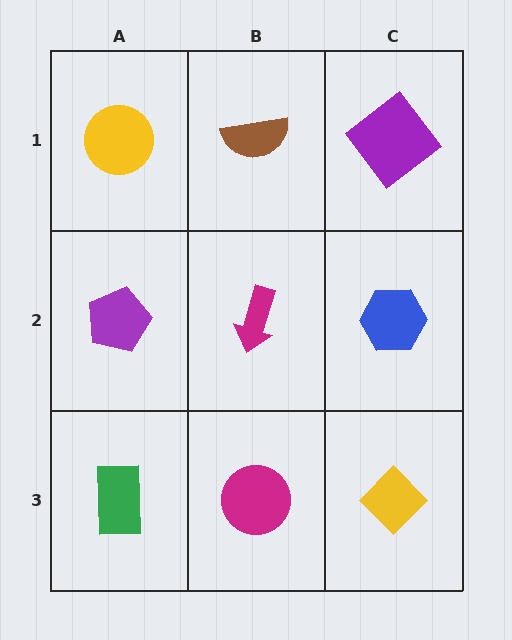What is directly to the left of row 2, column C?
A magenta arrow.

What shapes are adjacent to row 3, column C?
A blue hexagon (row 2, column C), a magenta circle (row 3, column B).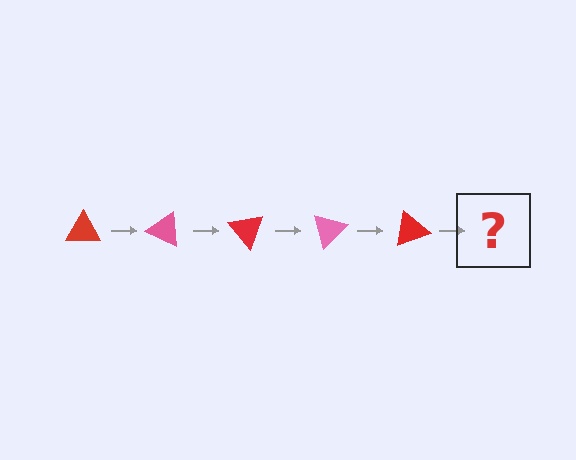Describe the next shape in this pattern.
It should be a pink triangle, rotated 125 degrees from the start.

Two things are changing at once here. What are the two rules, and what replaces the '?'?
The two rules are that it rotates 25 degrees each step and the color cycles through red and pink. The '?' should be a pink triangle, rotated 125 degrees from the start.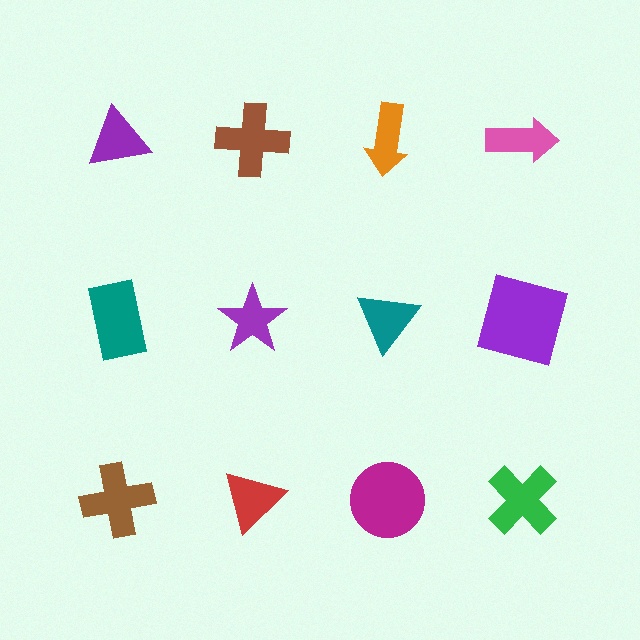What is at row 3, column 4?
A green cross.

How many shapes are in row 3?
4 shapes.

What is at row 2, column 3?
A teal triangle.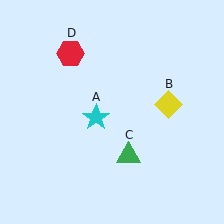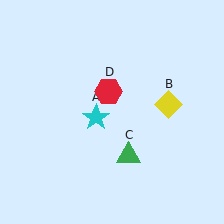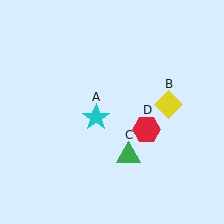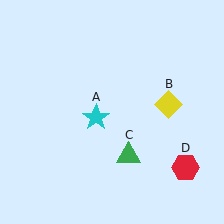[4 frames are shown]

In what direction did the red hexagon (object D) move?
The red hexagon (object D) moved down and to the right.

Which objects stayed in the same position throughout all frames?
Cyan star (object A) and yellow diamond (object B) and green triangle (object C) remained stationary.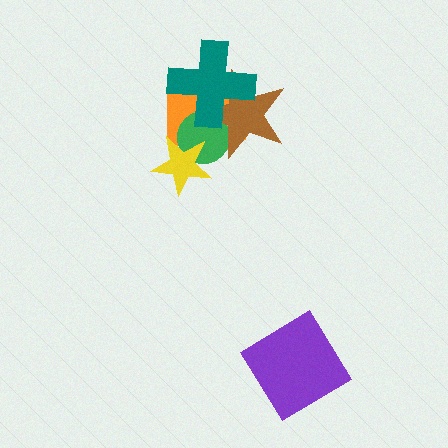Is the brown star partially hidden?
Yes, it is partially covered by another shape.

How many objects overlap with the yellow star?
2 objects overlap with the yellow star.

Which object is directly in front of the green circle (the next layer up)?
The brown star is directly in front of the green circle.